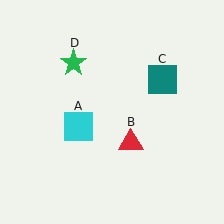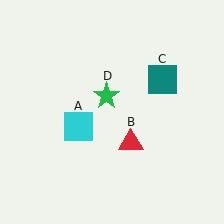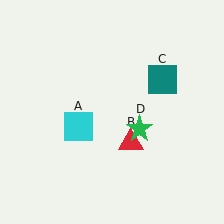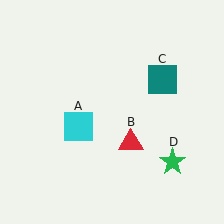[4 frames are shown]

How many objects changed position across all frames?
1 object changed position: green star (object D).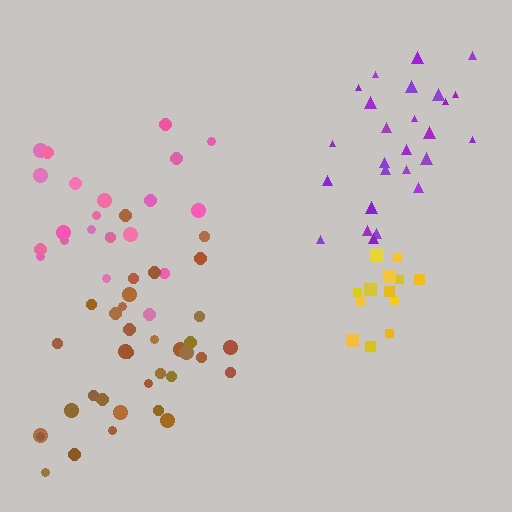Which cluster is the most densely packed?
Yellow.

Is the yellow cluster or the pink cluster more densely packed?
Yellow.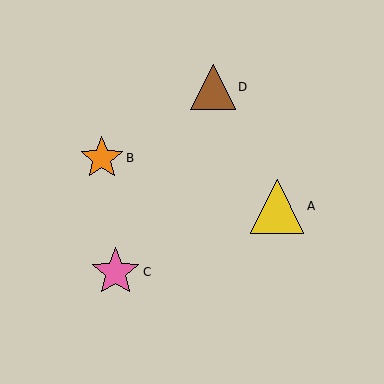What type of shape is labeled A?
Shape A is a yellow triangle.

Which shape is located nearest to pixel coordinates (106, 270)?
The pink star (labeled C) at (115, 272) is nearest to that location.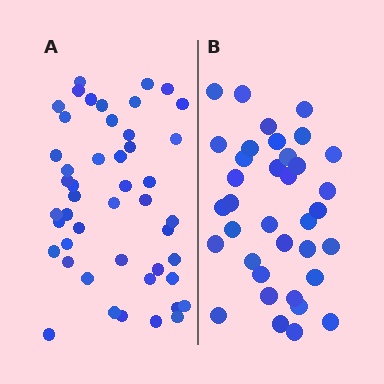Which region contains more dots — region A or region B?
Region A (the left region) has more dots.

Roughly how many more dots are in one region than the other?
Region A has roughly 12 or so more dots than region B.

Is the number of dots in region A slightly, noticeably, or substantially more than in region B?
Region A has noticeably more, but not dramatically so. The ratio is roughly 1.3 to 1.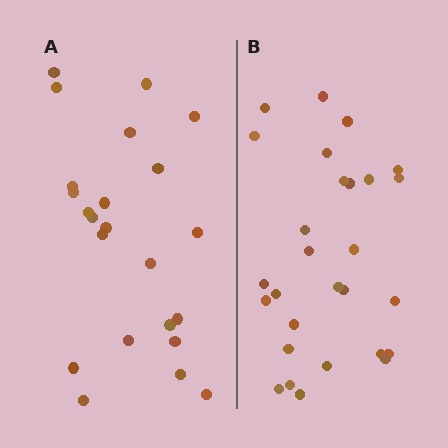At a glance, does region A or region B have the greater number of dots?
Region B (the right region) has more dots.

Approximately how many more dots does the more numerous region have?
Region B has about 5 more dots than region A.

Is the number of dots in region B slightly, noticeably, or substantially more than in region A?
Region B has only slightly more — the two regions are fairly close. The ratio is roughly 1.2 to 1.